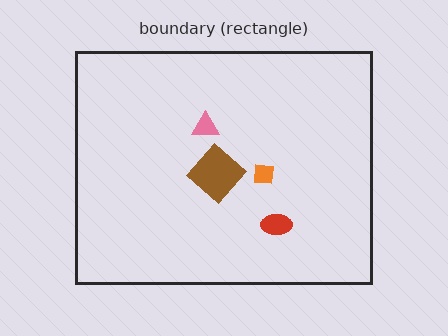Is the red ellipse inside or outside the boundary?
Inside.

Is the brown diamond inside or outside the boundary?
Inside.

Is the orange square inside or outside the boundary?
Inside.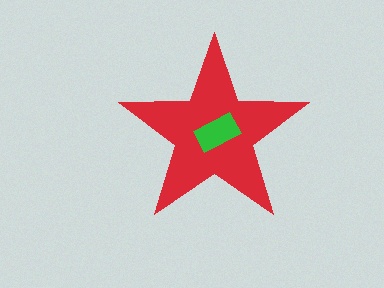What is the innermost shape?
The green rectangle.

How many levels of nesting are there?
2.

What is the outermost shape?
The red star.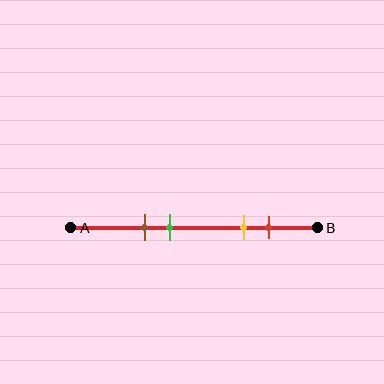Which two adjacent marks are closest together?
The brown and green marks are the closest adjacent pair.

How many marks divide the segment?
There are 4 marks dividing the segment.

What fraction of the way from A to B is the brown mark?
The brown mark is approximately 30% (0.3) of the way from A to B.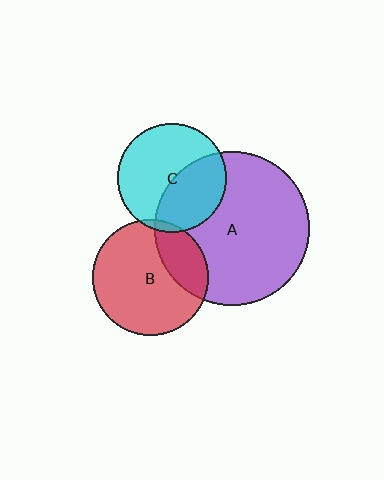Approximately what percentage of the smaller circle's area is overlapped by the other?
Approximately 40%.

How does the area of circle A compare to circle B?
Approximately 1.8 times.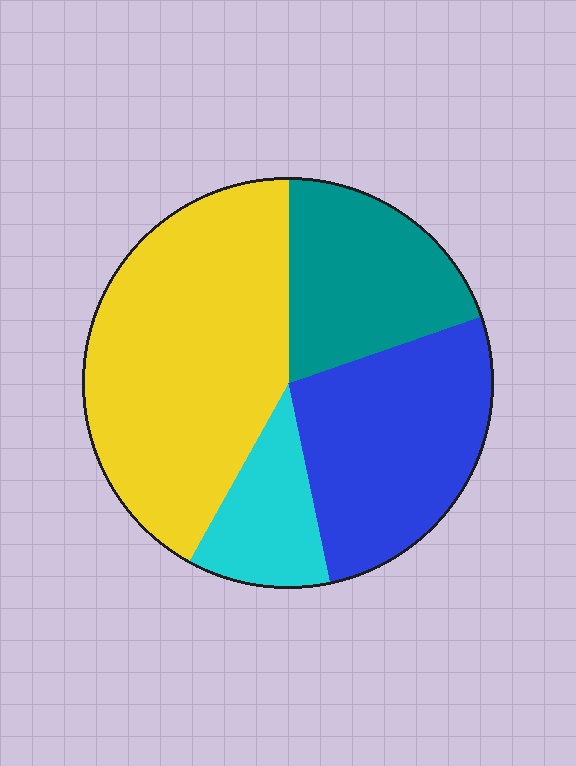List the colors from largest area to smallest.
From largest to smallest: yellow, blue, teal, cyan.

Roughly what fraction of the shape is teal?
Teal takes up about one fifth (1/5) of the shape.